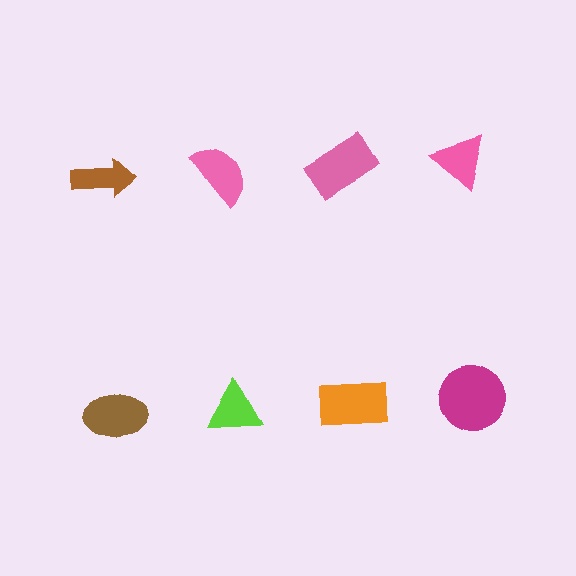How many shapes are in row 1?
4 shapes.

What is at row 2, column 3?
An orange rectangle.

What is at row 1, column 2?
A pink semicircle.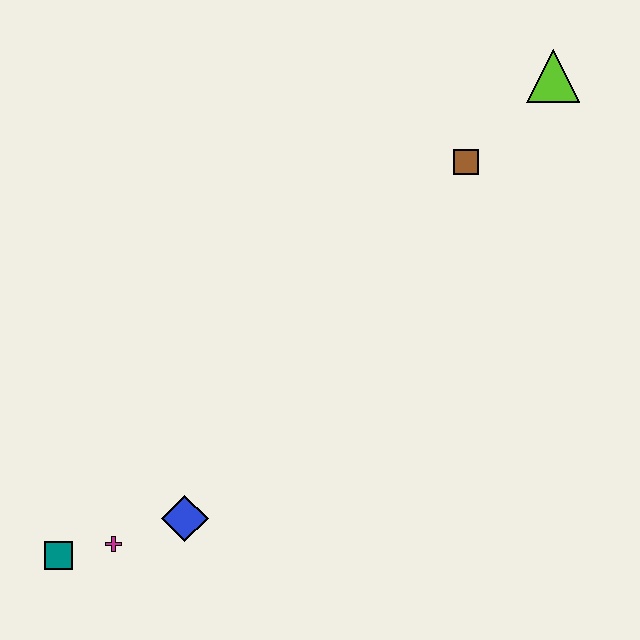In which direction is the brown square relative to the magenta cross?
The brown square is above the magenta cross.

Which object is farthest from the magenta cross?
The lime triangle is farthest from the magenta cross.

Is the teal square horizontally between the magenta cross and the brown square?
No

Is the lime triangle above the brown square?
Yes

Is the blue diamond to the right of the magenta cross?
Yes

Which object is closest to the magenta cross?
The teal square is closest to the magenta cross.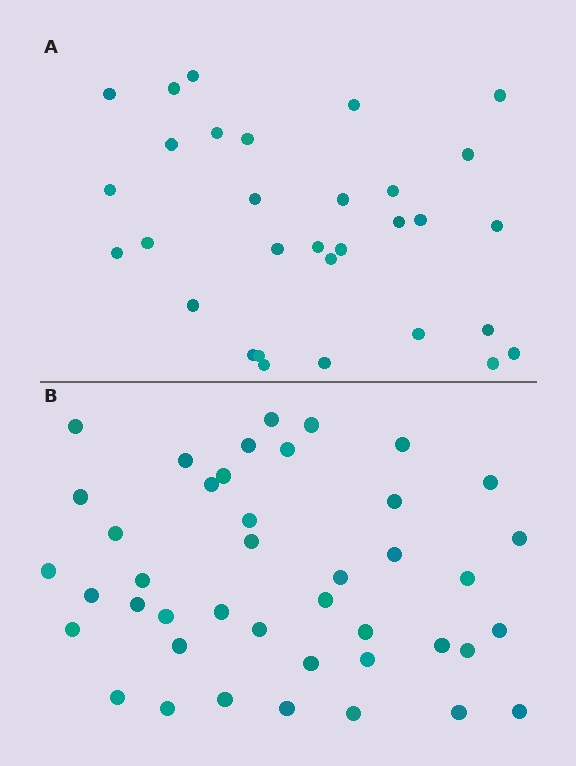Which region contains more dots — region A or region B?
Region B (the bottom region) has more dots.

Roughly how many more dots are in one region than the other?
Region B has roughly 12 or so more dots than region A.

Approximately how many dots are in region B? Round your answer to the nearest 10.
About 40 dots. (The exact count is 42, which rounds to 40.)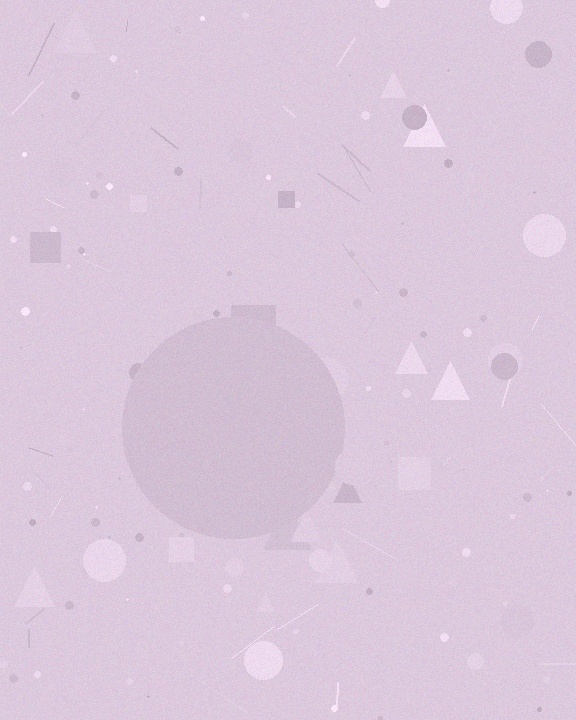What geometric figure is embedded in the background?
A circle is embedded in the background.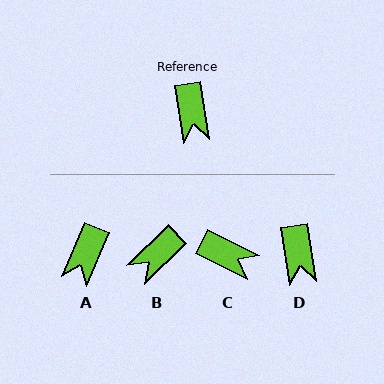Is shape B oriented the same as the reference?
No, it is off by about 55 degrees.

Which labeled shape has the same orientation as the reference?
D.